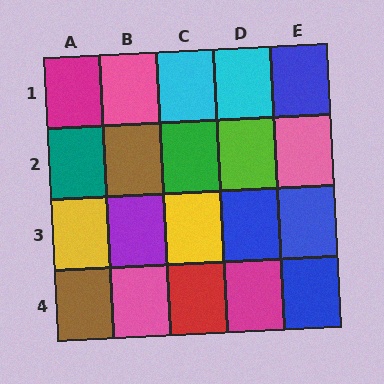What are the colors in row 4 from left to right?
Brown, pink, red, magenta, blue.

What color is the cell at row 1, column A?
Magenta.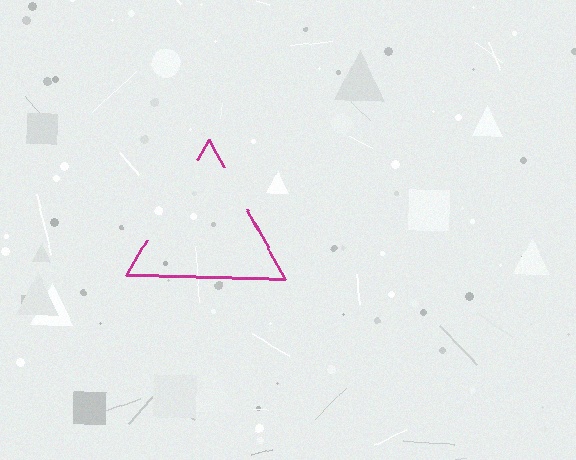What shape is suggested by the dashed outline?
The dashed outline suggests a triangle.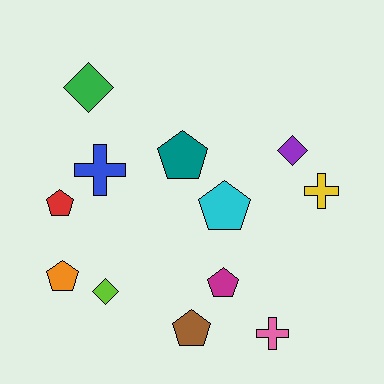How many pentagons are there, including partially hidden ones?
There are 6 pentagons.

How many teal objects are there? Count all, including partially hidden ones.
There is 1 teal object.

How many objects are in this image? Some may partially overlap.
There are 12 objects.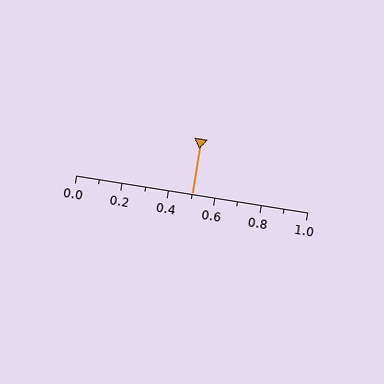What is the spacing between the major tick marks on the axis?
The major ticks are spaced 0.2 apart.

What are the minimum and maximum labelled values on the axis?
The axis runs from 0.0 to 1.0.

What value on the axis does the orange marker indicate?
The marker indicates approximately 0.5.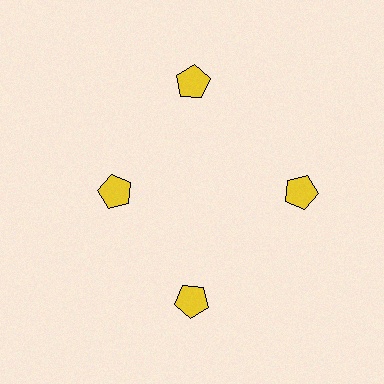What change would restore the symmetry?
The symmetry would be restored by moving it outward, back onto the ring so that all 4 pentagons sit at equal angles and equal distance from the center.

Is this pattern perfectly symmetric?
No. The 4 yellow pentagons are arranged in a ring, but one element near the 9 o'clock position is pulled inward toward the center, breaking the 4-fold rotational symmetry.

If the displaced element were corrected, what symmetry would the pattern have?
It would have 4-fold rotational symmetry — the pattern would map onto itself every 90 degrees.